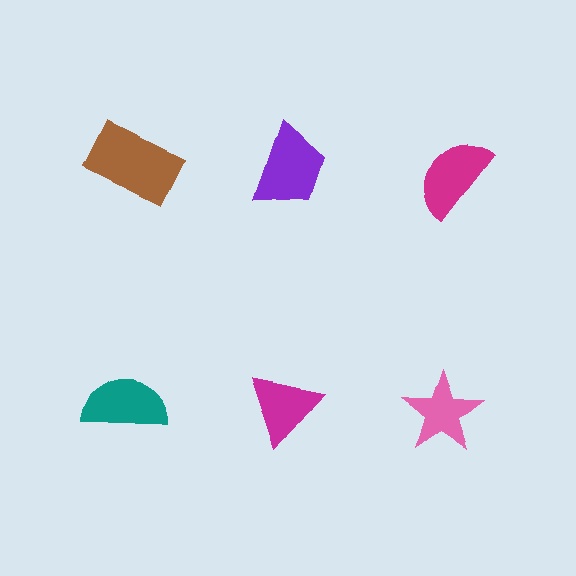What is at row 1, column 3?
A magenta semicircle.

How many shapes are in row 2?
3 shapes.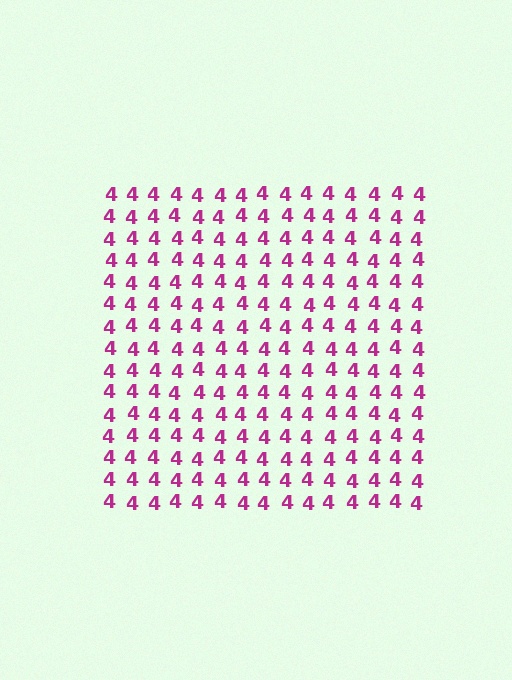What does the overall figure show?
The overall figure shows a square.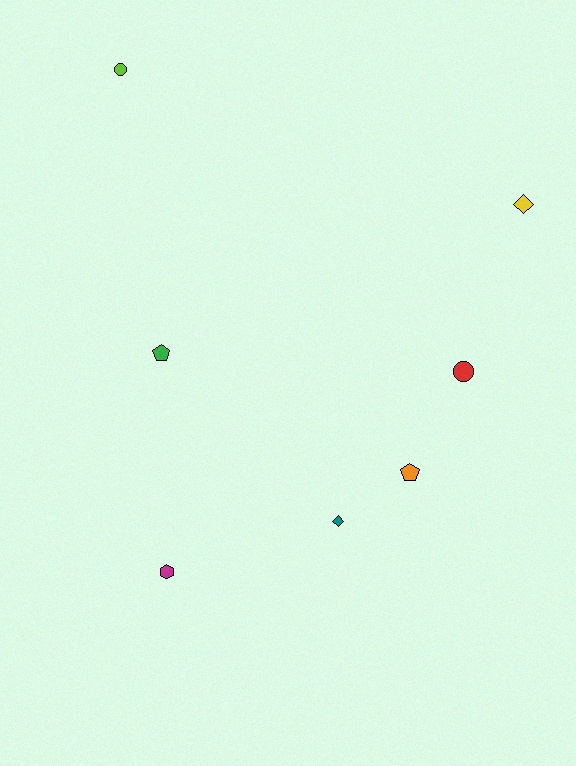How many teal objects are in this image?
There is 1 teal object.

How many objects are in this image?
There are 7 objects.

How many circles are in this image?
There are 2 circles.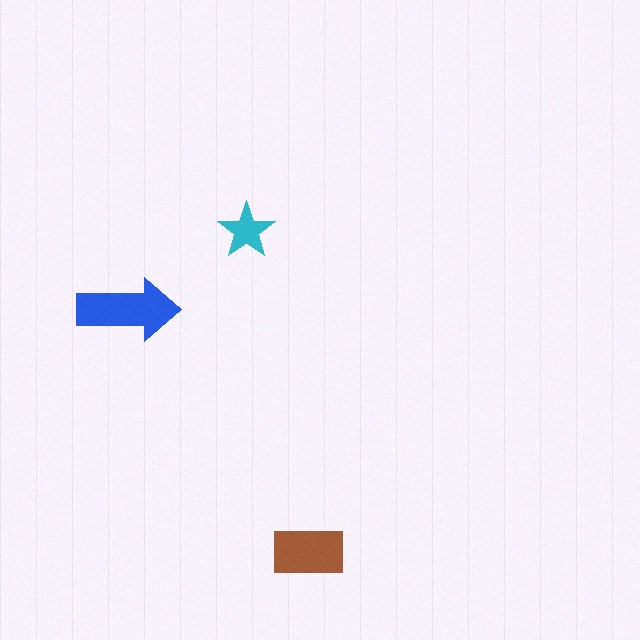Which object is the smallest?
The cyan star.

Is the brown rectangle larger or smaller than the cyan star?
Larger.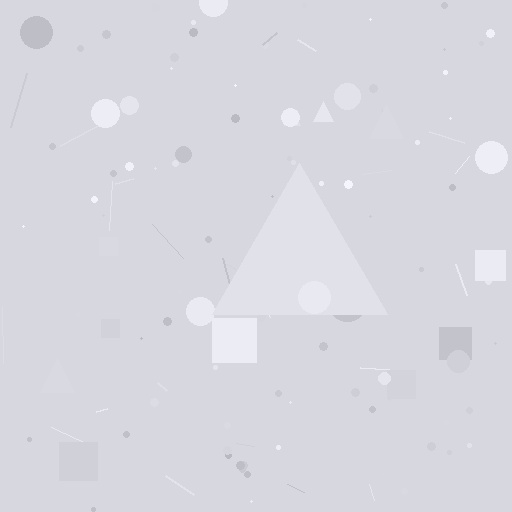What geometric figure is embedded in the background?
A triangle is embedded in the background.